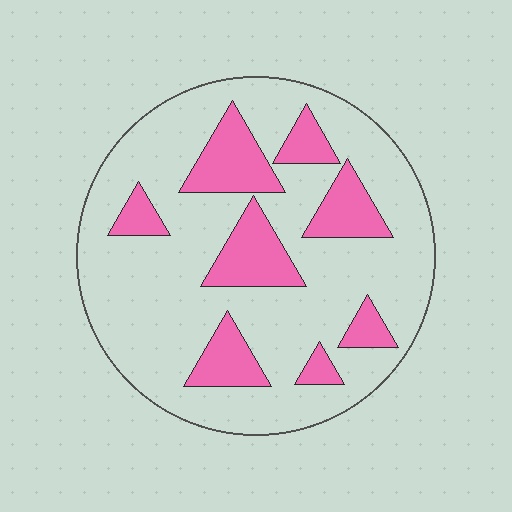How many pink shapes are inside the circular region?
8.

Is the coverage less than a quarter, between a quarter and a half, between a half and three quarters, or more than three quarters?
Less than a quarter.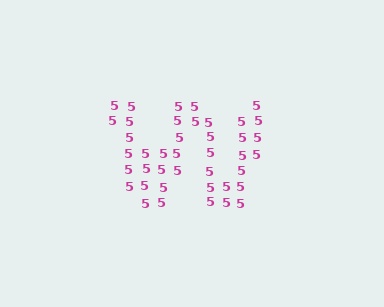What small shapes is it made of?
It is made of small digit 5's.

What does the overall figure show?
The overall figure shows the letter W.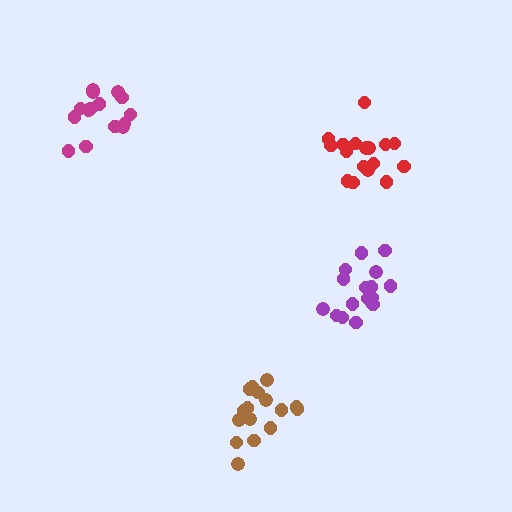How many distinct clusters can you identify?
There are 4 distinct clusters.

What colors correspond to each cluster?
The clusters are colored: purple, red, brown, magenta.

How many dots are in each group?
Group 1: 16 dots, Group 2: 17 dots, Group 3: 16 dots, Group 4: 15 dots (64 total).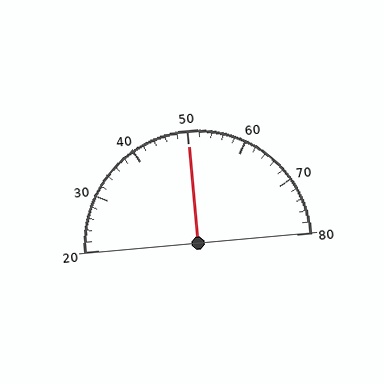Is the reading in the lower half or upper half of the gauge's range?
The reading is in the upper half of the range (20 to 80).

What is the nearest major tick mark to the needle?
The nearest major tick mark is 50.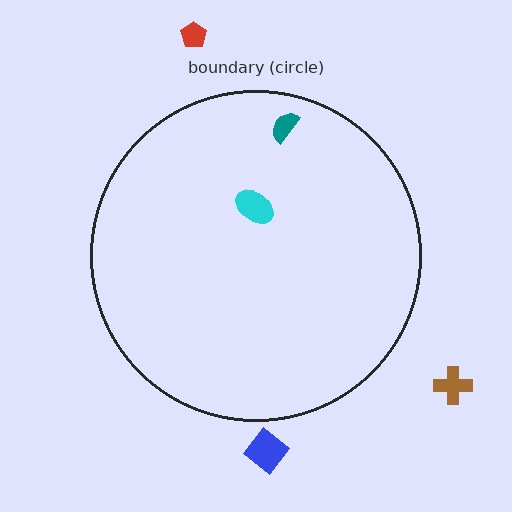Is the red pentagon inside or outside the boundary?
Outside.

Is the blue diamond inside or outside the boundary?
Outside.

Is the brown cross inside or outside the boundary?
Outside.